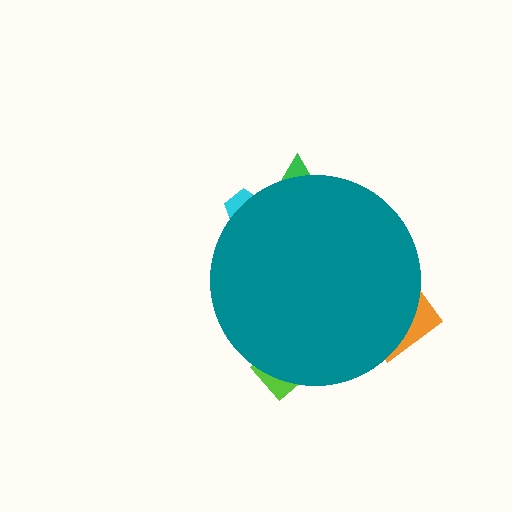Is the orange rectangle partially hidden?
Yes, the orange rectangle is partially hidden behind the teal circle.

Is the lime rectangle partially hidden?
Yes, the lime rectangle is partially hidden behind the teal circle.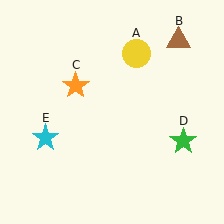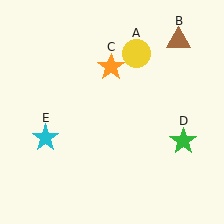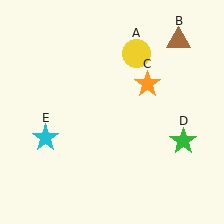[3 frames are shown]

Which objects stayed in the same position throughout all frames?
Yellow circle (object A) and brown triangle (object B) and green star (object D) and cyan star (object E) remained stationary.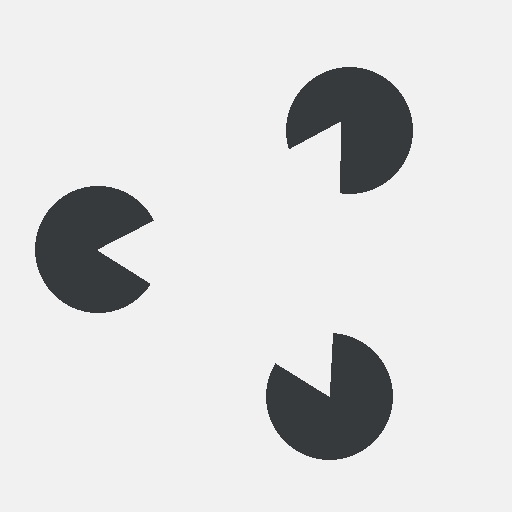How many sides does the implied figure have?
3 sides.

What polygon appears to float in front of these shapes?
An illusory triangle — its edges are inferred from the aligned wedge cuts in the pac-man discs, not physically drawn.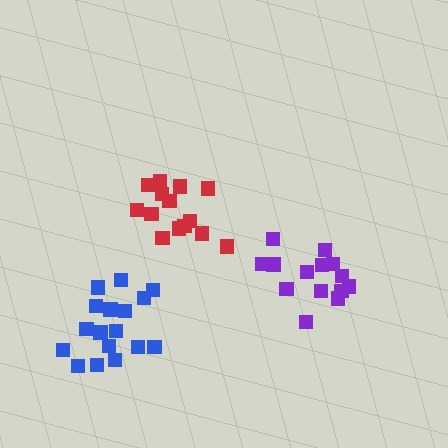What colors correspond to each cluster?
The clusters are colored: purple, blue, red.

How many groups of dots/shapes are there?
There are 3 groups.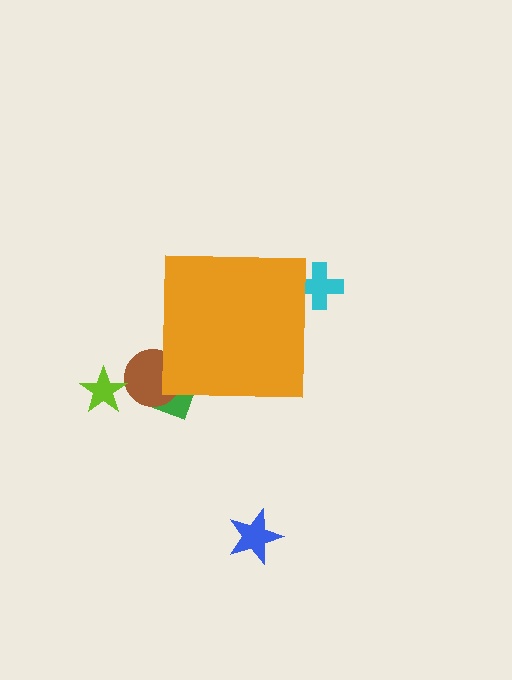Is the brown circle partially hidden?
Yes, the brown circle is partially hidden behind the orange square.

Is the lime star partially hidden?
No, the lime star is fully visible.